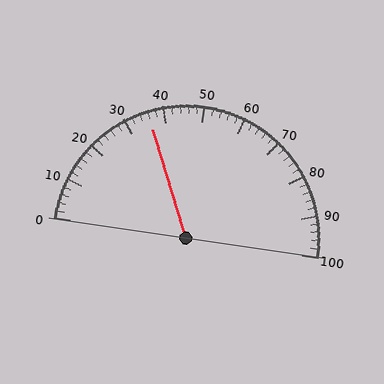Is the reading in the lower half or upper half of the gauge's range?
The reading is in the lower half of the range (0 to 100).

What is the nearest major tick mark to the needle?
The nearest major tick mark is 40.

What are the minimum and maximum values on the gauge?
The gauge ranges from 0 to 100.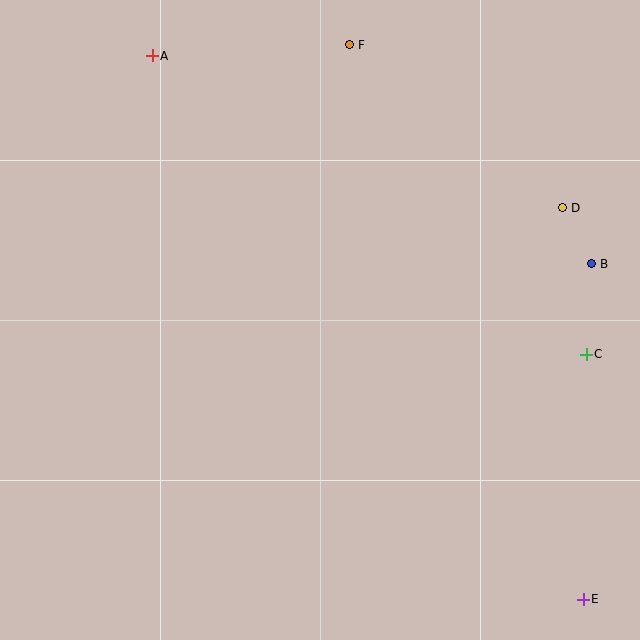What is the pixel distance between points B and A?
The distance between B and A is 486 pixels.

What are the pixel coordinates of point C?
Point C is at (586, 354).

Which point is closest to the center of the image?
Point D at (563, 208) is closest to the center.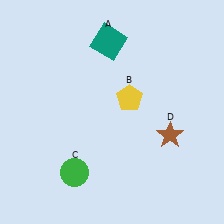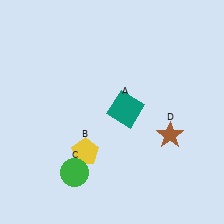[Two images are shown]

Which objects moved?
The objects that moved are: the teal square (A), the yellow pentagon (B).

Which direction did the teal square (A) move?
The teal square (A) moved down.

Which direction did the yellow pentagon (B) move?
The yellow pentagon (B) moved down.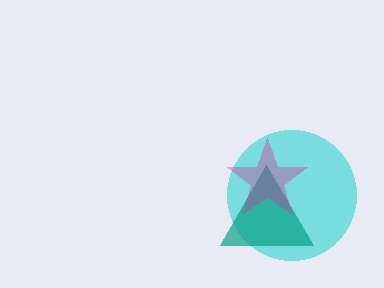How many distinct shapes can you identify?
There are 3 distinct shapes: a cyan circle, a teal triangle, a magenta star.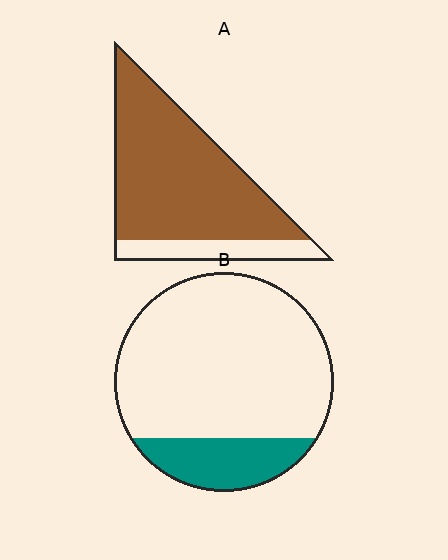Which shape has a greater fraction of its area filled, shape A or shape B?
Shape A.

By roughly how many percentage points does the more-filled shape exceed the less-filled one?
By roughly 65 percentage points (A over B).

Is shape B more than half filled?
No.